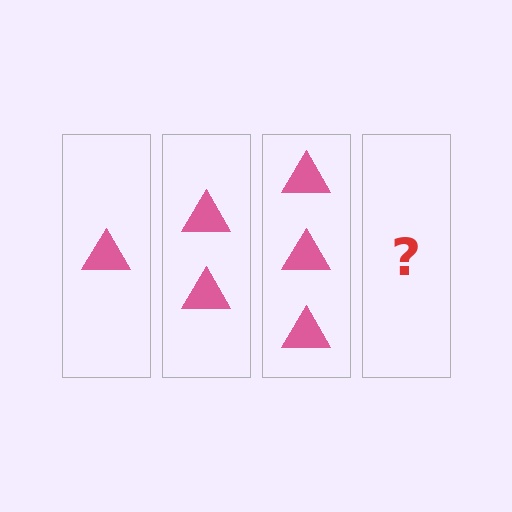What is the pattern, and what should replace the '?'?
The pattern is that each step adds one more triangle. The '?' should be 4 triangles.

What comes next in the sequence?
The next element should be 4 triangles.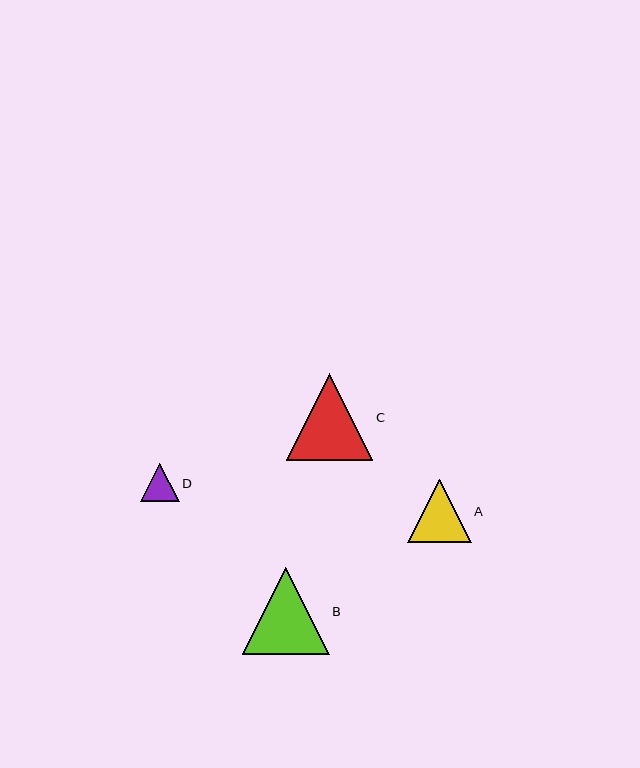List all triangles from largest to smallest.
From largest to smallest: B, C, A, D.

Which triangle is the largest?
Triangle B is the largest with a size of approximately 87 pixels.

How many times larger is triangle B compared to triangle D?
Triangle B is approximately 2.3 times the size of triangle D.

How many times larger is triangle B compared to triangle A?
Triangle B is approximately 1.4 times the size of triangle A.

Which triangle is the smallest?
Triangle D is the smallest with a size of approximately 39 pixels.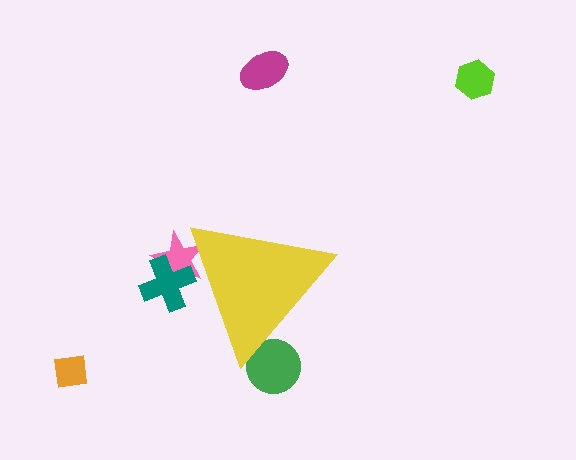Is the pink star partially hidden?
Yes, the pink star is partially hidden behind the yellow triangle.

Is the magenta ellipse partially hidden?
No, the magenta ellipse is fully visible.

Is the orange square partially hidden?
No, the orange square is fully visible.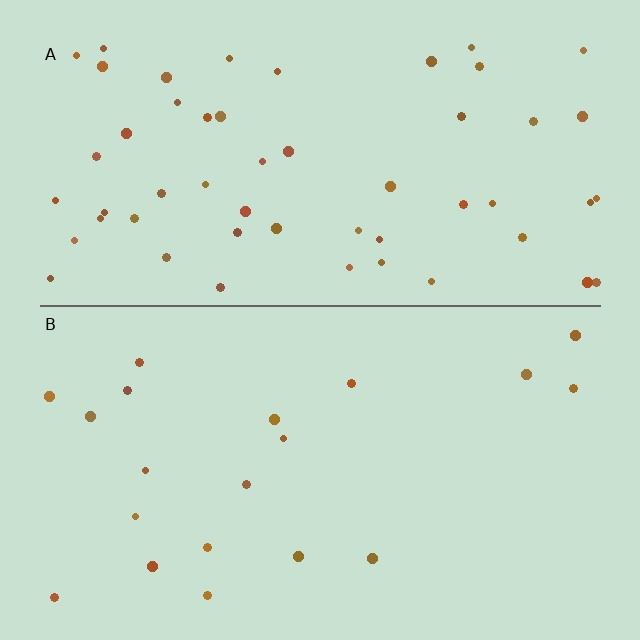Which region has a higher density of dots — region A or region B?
A (the top).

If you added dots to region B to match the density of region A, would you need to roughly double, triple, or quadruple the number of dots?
Approximately triple.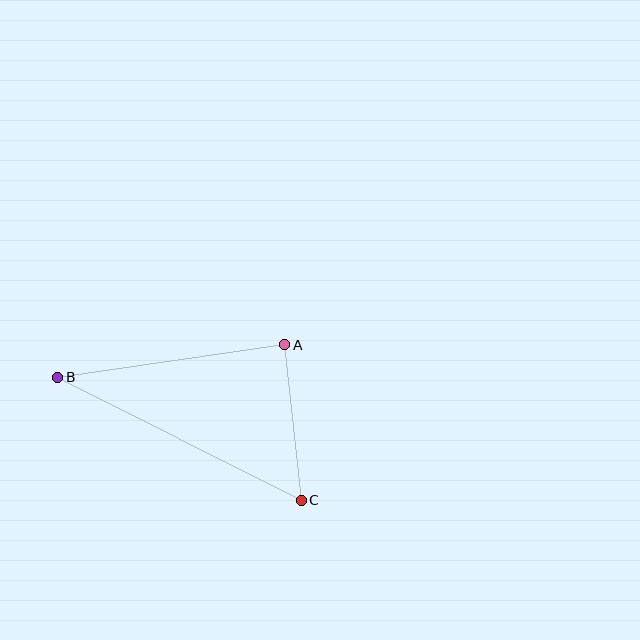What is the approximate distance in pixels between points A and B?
The distance between A and B is approximately 229 pixels.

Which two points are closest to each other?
Points A and C are closest to each other.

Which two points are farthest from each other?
Points B and C are farthest from each other.